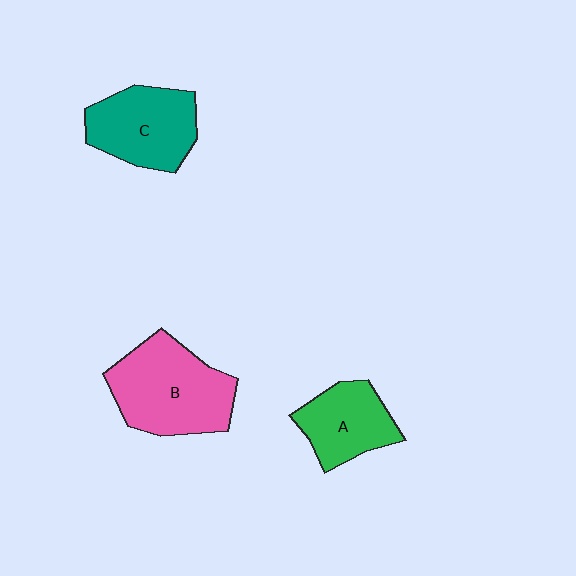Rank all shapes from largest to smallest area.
From largest to smallest: B (pink), C (teal), A (green).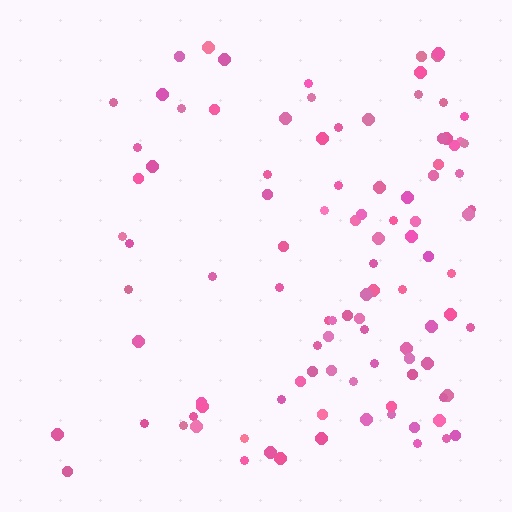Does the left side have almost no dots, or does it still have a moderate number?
Still a moderate number, just noticeably fewer than the right.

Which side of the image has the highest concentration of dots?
The right.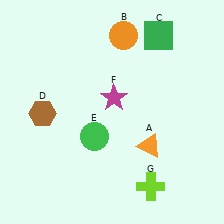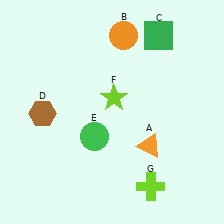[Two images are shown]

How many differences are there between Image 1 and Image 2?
There is 1 difference between the two images.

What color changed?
The star (F) changed from magenta in Image 1 to lime in Image 2.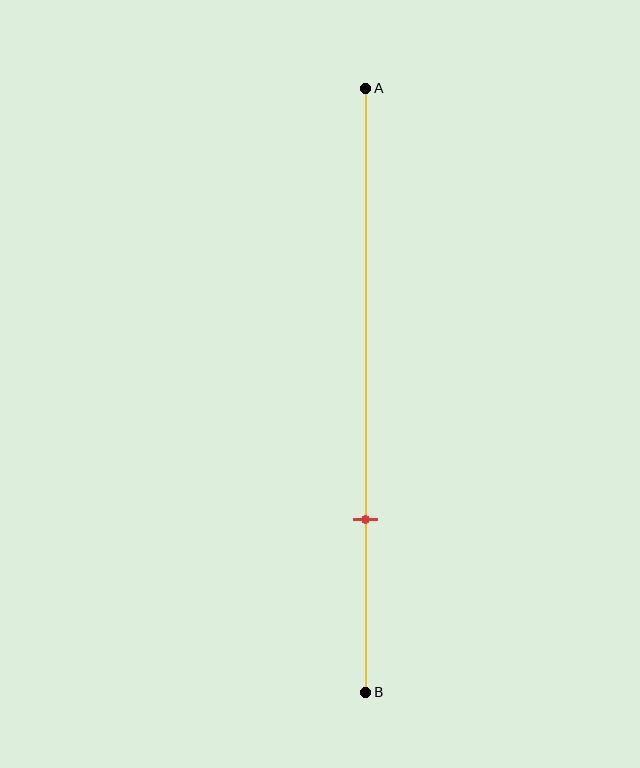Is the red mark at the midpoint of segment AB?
No, the mark is at about 70% from A, not at the 50% midpoint.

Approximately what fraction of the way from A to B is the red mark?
The red mark is approximately 70% of the way from A to B.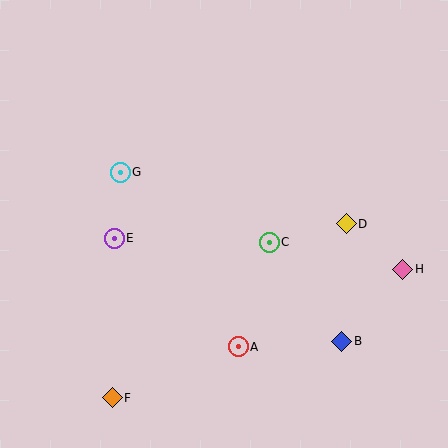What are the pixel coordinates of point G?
Point G is at (120, 172).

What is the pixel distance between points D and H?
The distance between D and H is 72 pixels.